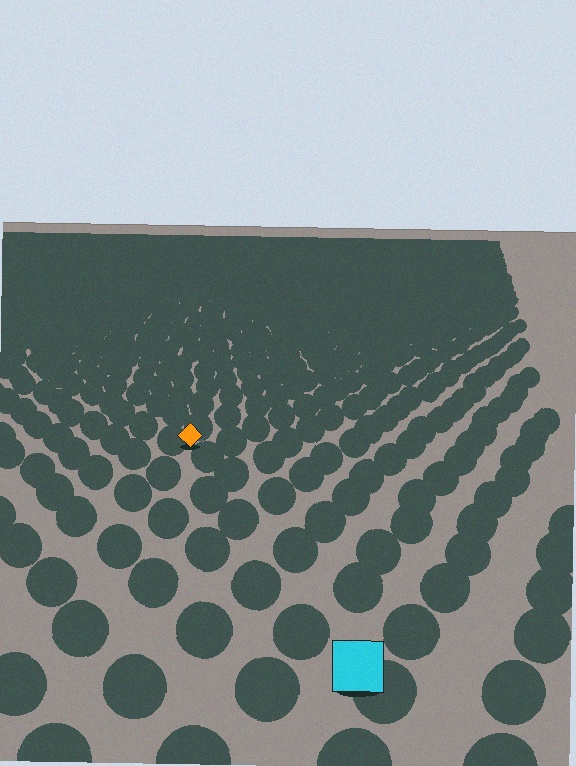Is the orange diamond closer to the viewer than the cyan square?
No. The cyan square is closer — you can tell from the texture gradient: the ground texture is coarser near it.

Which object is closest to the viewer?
The cyan square is closest. The texture marks near it are larger and more spread out.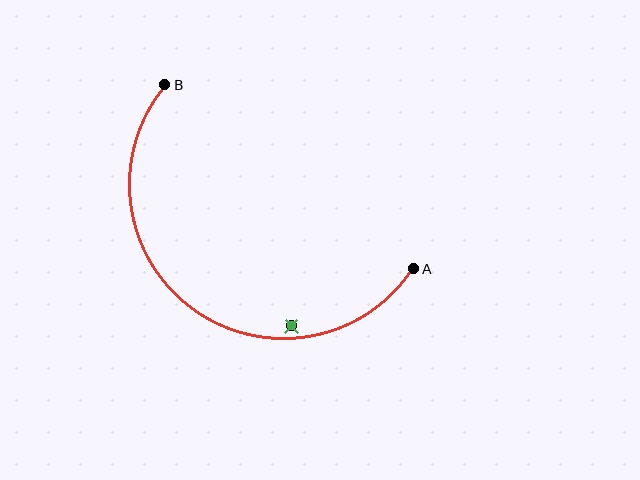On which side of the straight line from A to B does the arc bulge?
The arc bulges below and to the left of the straight line connecting A and B.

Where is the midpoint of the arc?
The arc midpoint is the point on the curve farthest from the straight line joining A and B. It sits below and to the left of that line.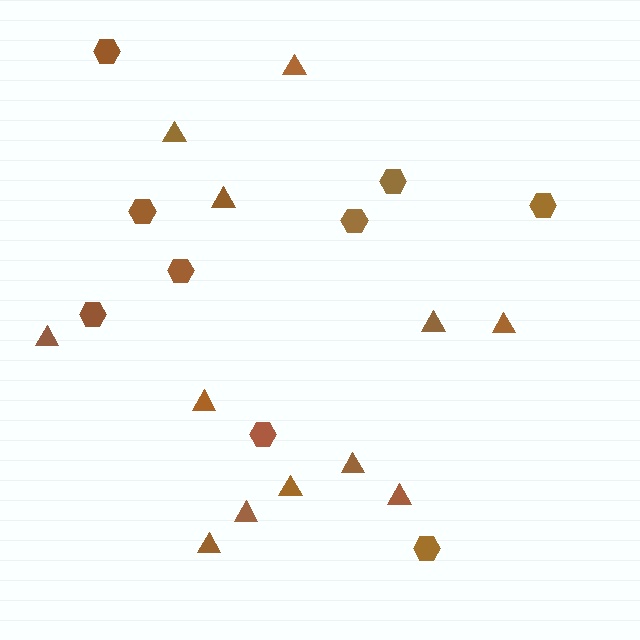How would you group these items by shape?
There are 2 groups: one group of triangles (12) and one group of hexagons (9).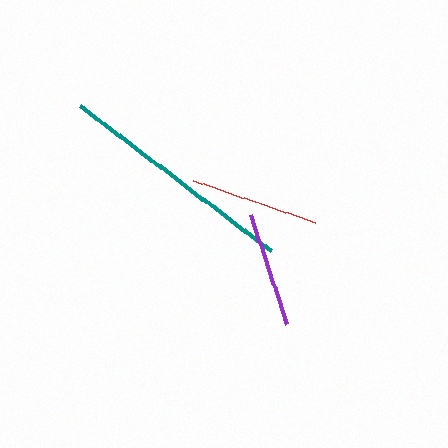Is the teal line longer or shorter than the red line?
The teal line is longer than the red line.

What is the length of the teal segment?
The teal segment is approximately 239 pixels long.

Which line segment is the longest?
The teal line is the longest at approximately 239 pixels.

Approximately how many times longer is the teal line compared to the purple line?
The teal line is approximately 2.1 times the length of the purple line.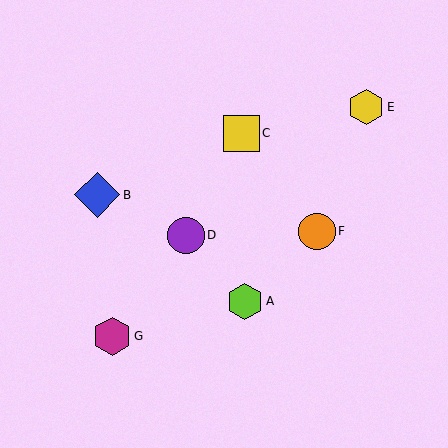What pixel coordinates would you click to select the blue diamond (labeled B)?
Click at (97, 195) to select the blue diamond B.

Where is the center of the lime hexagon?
The center of the lime hexagon is at (245, 301).